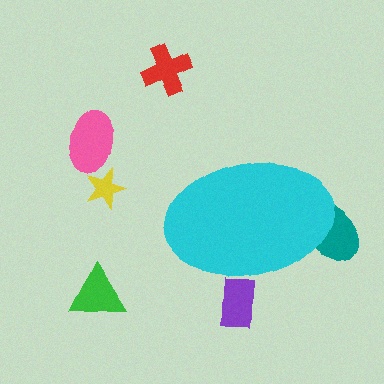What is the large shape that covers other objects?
A cyan ellipse.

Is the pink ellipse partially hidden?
No, the pink ellipse is fully visible.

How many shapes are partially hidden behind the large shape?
2 shapes are partially hidden.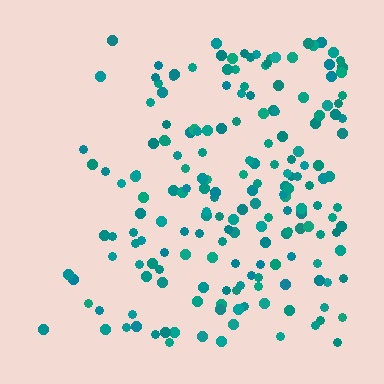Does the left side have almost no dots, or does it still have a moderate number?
Still a moderate number, just noticeably fewer than the right.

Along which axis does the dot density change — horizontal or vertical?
Horizontal.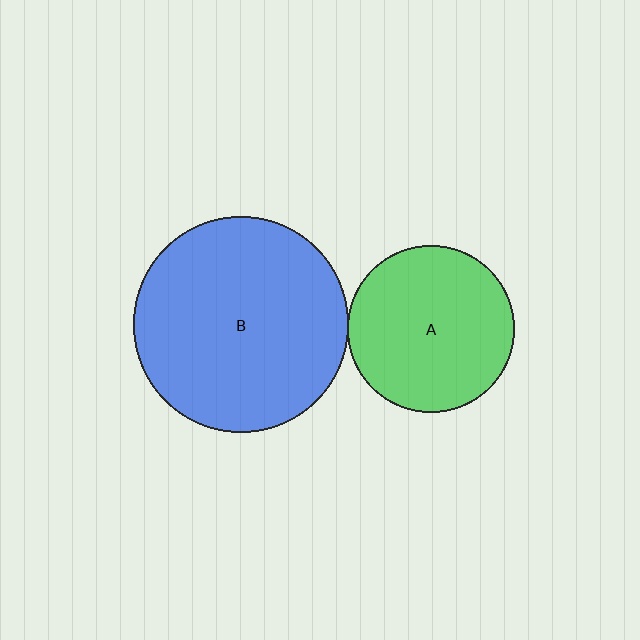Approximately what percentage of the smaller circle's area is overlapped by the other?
Approximately 5%.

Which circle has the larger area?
Circle B (blue).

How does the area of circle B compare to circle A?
Approximately 1.7 times.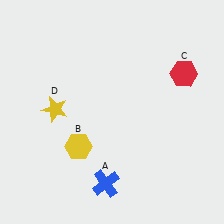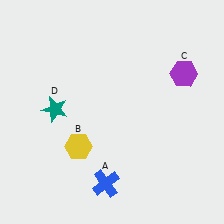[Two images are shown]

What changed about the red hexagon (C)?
In Image 1, C is red. In Image 2, it changed to purple.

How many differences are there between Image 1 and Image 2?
There are 2 differences between the two images.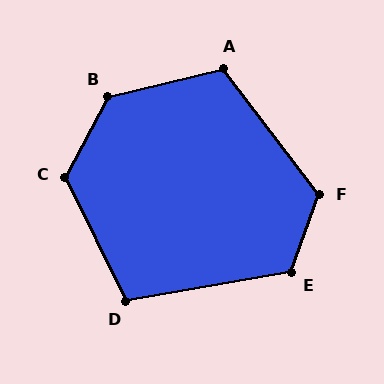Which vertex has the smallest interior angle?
D, at approximately 106 degrees.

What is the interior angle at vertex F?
Approximately 123 degrees (obtuse).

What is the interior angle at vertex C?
Approximately 126 degrees (obtuse).